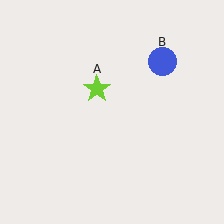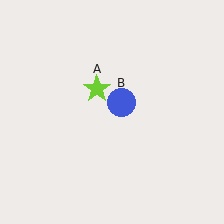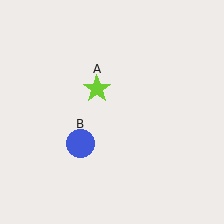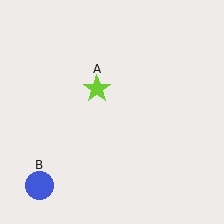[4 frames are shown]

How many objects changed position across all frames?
1 object changed position: blue circle (object B).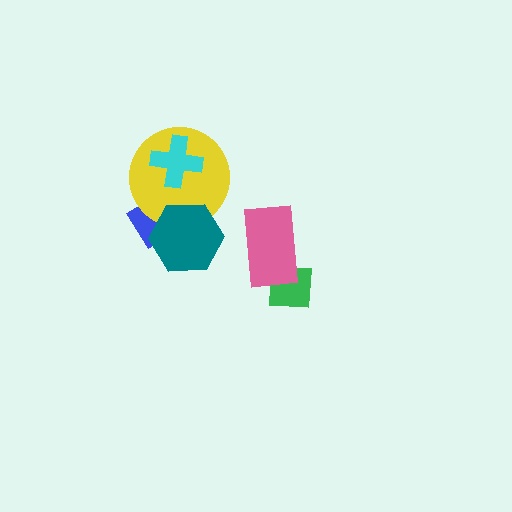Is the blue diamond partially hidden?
Yes, it is partially covered by another shape.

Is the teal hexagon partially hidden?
No, no other shape covers it.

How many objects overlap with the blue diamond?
2 objects overlap with the blue diamond.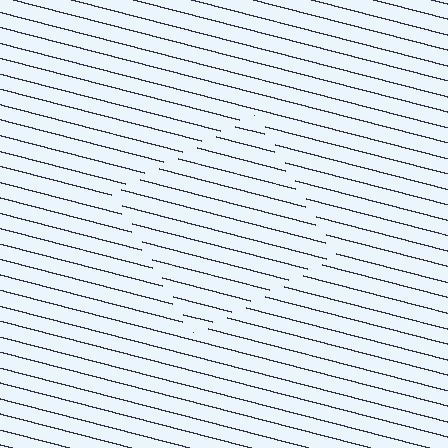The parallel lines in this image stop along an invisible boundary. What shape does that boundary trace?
An illusory square. The interior of the shape contains the same grating, shifted by half a period — the contour is defined by the phase discontinuity where line-ends from the inner and outer gratings abut.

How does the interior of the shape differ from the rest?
The interior of the shape contains the same grating, shifted by half a period — the contour is defined by the phase discontinuity where line-ends from the inner and outer gratings abut.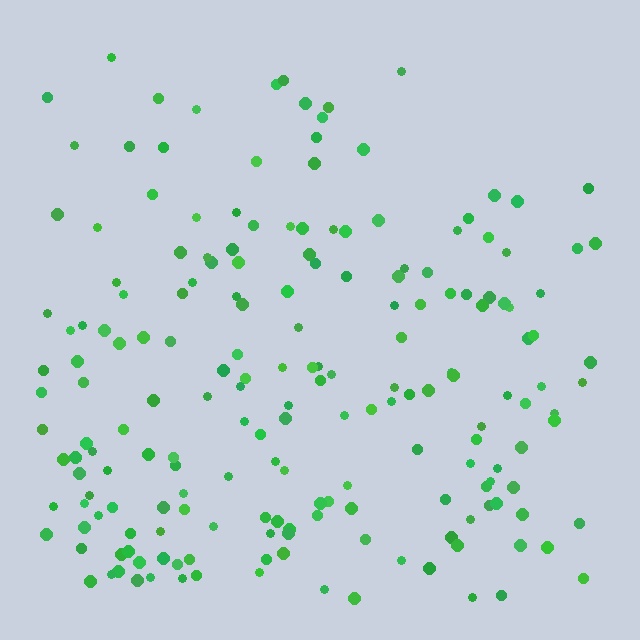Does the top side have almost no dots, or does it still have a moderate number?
Still a moderate number, just noticeably fewer than the bottom.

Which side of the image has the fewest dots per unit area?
The top.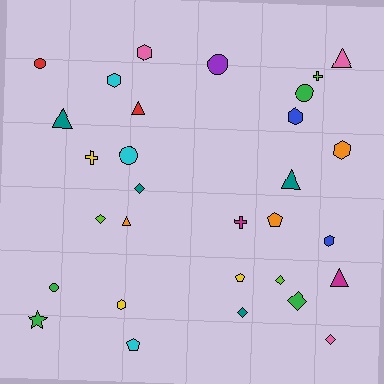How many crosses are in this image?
There are 3 crosses.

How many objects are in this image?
There are 30 objects.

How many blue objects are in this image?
There are 2 blue objects.